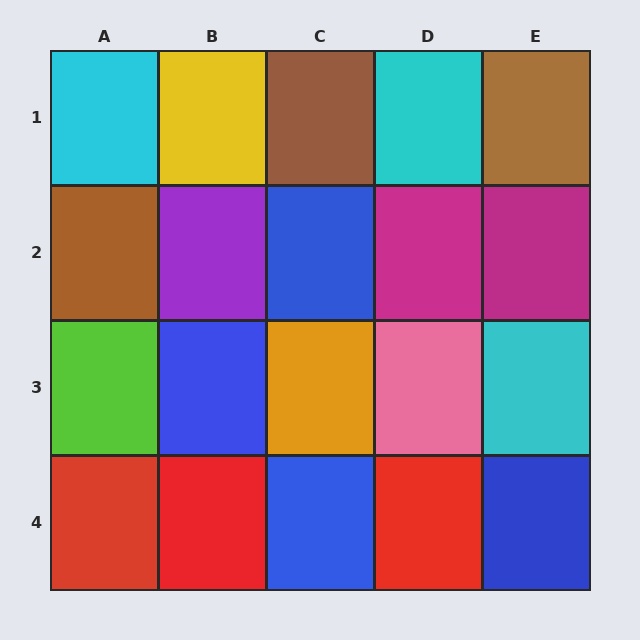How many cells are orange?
1 cell is orange.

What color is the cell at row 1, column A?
Cyan.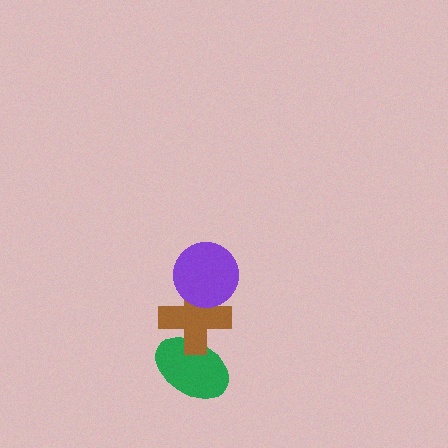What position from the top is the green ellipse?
The green ellipse is 3rd from the top.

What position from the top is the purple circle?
The purple circle is 1st from the top.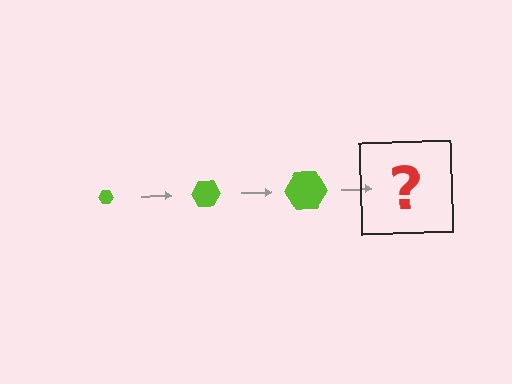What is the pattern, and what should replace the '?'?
The pattern is that the hexagon gets progressively larger each step. The '?' should be a lime hexagon, larger than the previous one.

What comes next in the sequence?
The next element should be a lime hexagon, larger than the previous one.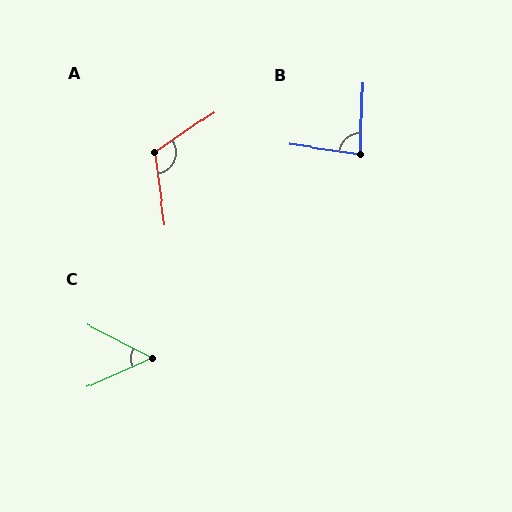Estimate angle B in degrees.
Approximately 84 degrees.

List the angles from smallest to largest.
C (51°), B (84°), A (116°).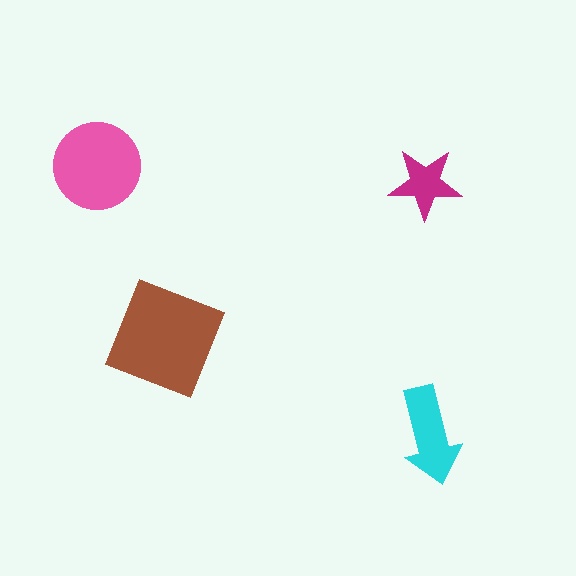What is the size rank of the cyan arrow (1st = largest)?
3rd.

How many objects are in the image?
There are 4 objects in the image.